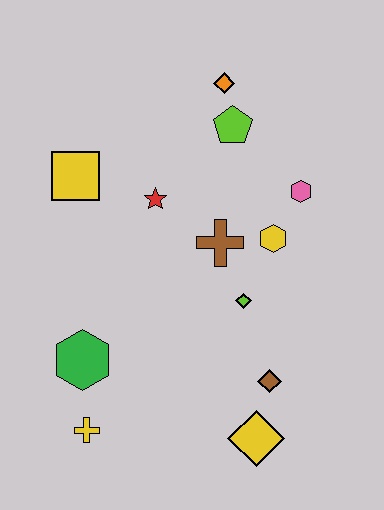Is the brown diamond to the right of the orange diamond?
Yes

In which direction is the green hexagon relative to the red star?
The green hexagon is below the red star.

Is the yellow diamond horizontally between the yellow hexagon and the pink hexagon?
No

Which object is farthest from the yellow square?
The yellow diamond is farthest from the yellow square.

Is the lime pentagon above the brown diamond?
Yes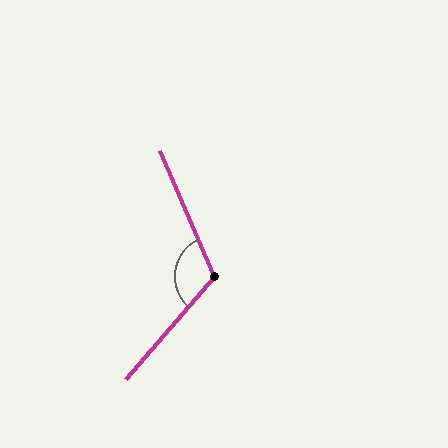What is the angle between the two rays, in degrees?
Approximately 116 degrees.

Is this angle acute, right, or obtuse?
It is obtuse.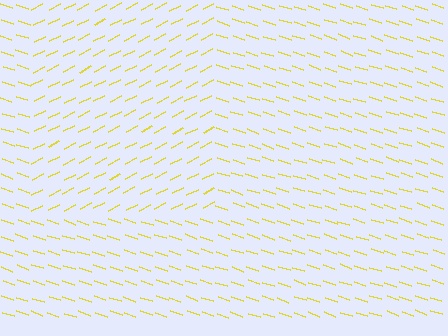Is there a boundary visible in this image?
Yes, there is a texture boundary formed by a change in line orientation.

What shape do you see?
I see a rectangle.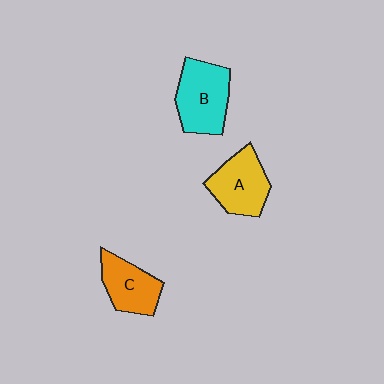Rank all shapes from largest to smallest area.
From largest to smallest: B (cyan), A (yellow), C (orange).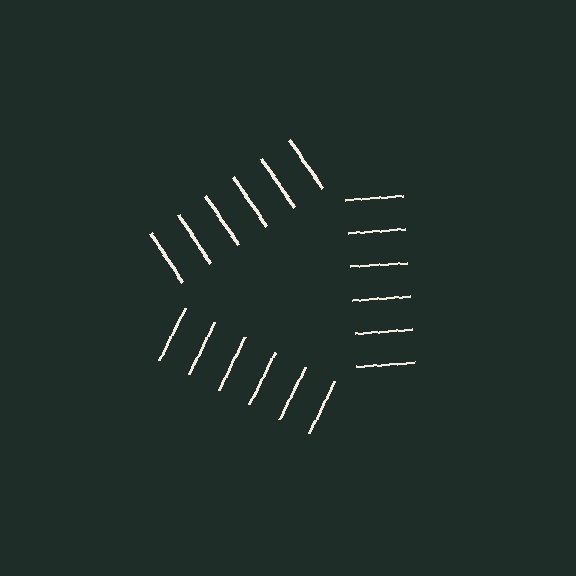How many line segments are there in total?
18 — 6 along each of the 3 edges.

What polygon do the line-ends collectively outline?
An illusory triangle — the line segments terminate on its edges but no continuous stroke is drawn.